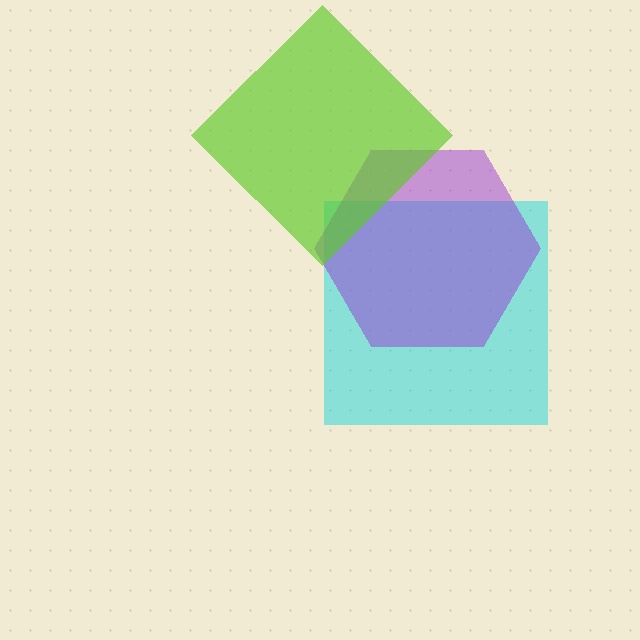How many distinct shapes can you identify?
There are 3 distinct shapes: a cyan square, a purple hexagon, a lime diamond.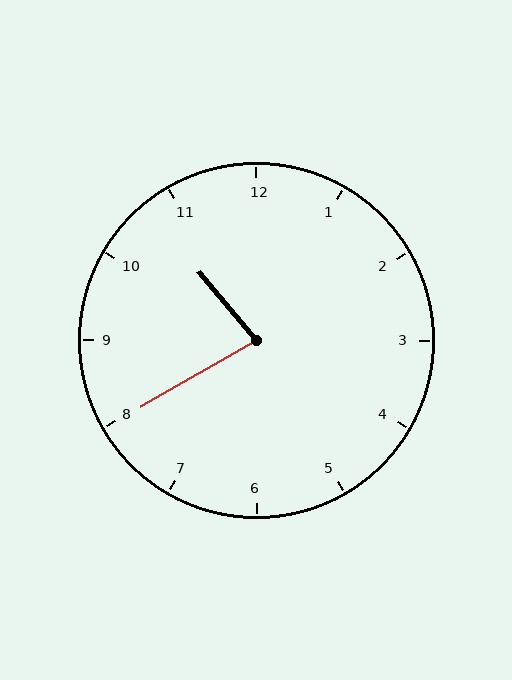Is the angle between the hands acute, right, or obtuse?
It is acute.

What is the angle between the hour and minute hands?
Approximately 80 degrees.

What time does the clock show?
10:40.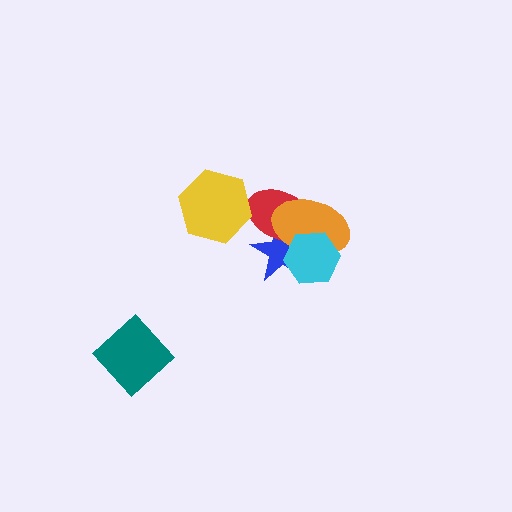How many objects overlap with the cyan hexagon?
3 objects overlap with the cyan hexagon.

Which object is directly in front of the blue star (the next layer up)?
The red ellipse is directly in front of the blue star.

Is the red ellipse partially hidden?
Yes, it is partially covered by another shape.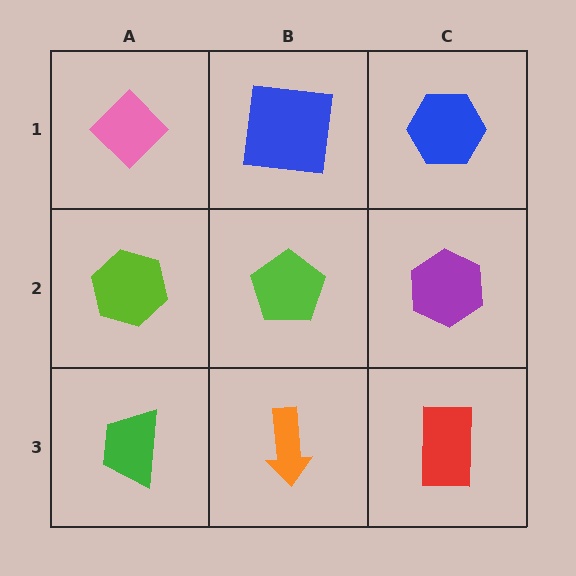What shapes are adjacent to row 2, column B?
A blue square (row 1, column B), an orange arrow (row 3, column B), a lime hexagon (row 2, column A), a purple hexagon (row 2, column C).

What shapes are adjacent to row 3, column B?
A lime pentagon (row 2, column B), a green trapezoid (row 3, column A), a red rectangle (row 3, column C).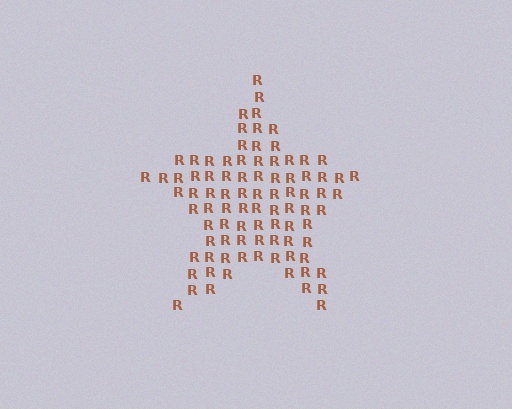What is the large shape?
The large shape is a star.